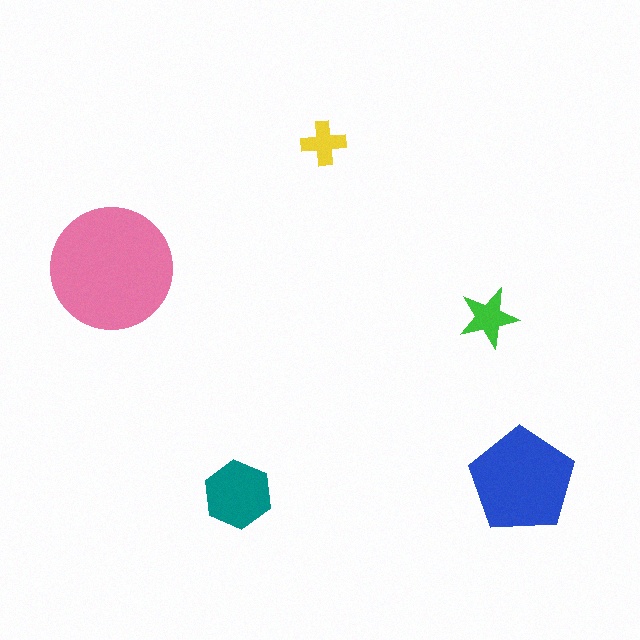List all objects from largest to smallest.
The pink circle, the blue pentagon, the teal hexagon, the green star, the yellow cross.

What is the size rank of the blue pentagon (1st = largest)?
2nd.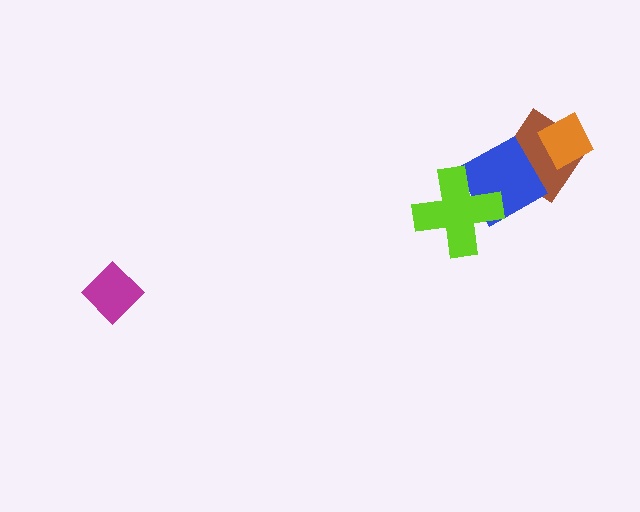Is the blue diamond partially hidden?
Yes, it is partially covered by another shape.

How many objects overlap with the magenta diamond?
0 objects overlap with the magenta diamond.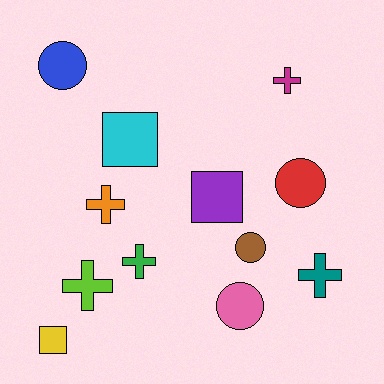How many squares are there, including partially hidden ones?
There are 3 squares.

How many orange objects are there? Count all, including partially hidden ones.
There is 1 orange object.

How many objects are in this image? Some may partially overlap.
There are 12 objects.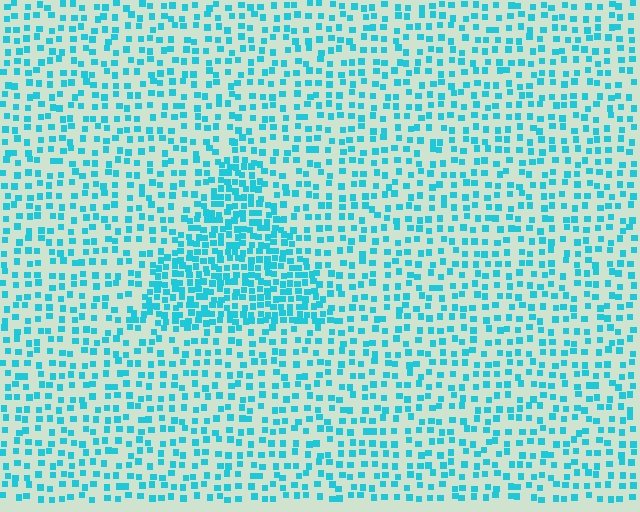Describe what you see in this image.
The image contains small cyan elements arranged at two different densities. A triangle-shaped region is visible where the elements are more densely packed than the surrounding area.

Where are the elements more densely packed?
The elements are more densely packed inside the triangle boundary.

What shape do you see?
I see a triangle.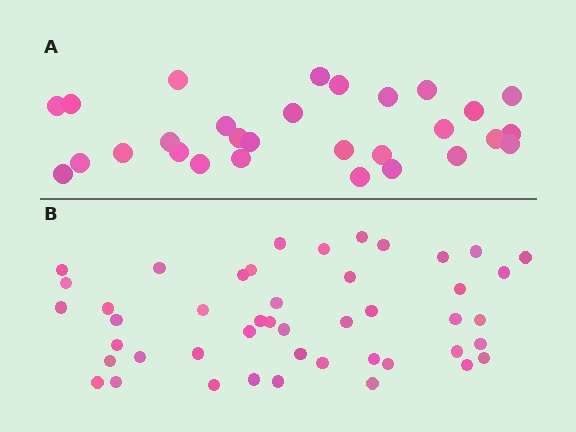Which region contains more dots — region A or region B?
Region B (the bottom region) has more dots.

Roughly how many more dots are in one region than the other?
Region B has approximately 15 more dots than region A.